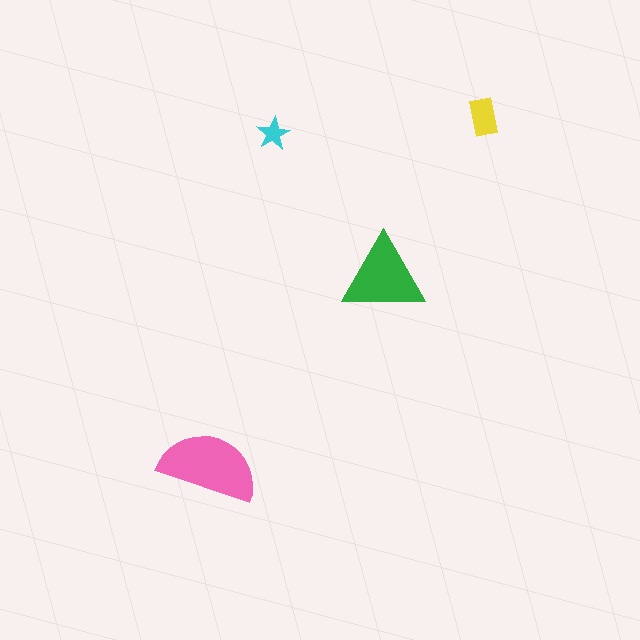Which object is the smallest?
The cyan star.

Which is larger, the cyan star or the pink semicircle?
The pink semicircle.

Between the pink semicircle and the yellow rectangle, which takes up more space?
The pink semicircle.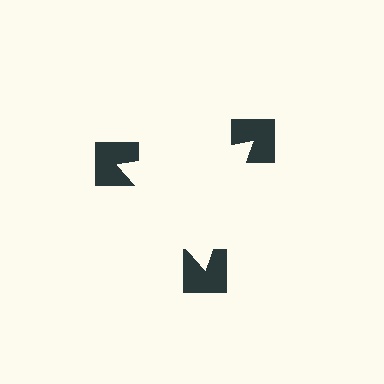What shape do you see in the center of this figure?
An illusory triangle — its edges are inferred from the aligned wedge cuts in the notched squares, not physically drawn.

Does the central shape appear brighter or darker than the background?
It typically appears slightly brighter than the background, even though no actual brightness change is drawn.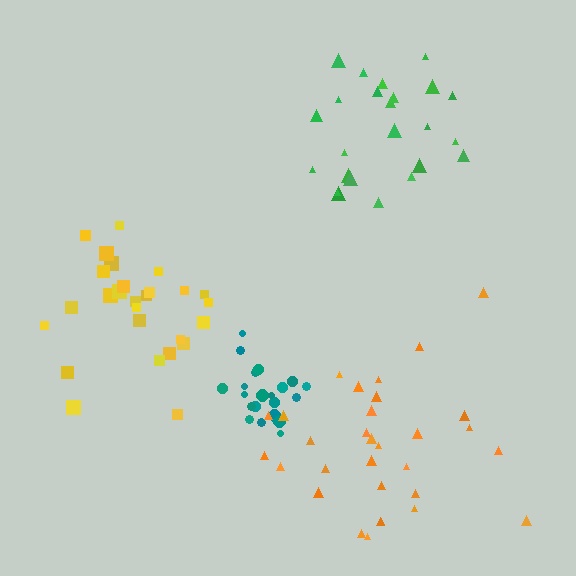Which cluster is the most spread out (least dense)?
Orange.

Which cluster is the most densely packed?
Teal.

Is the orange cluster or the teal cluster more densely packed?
Teal.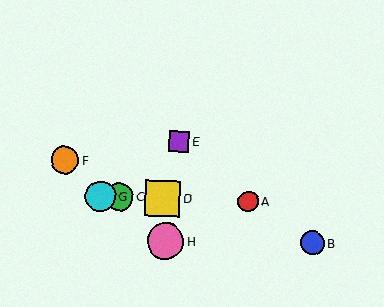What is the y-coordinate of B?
Object B is at y≈243.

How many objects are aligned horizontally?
4 objects (A, C, D, G) are aligned horizontally.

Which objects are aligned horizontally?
Objects A, C, D, G are aligned horizontally.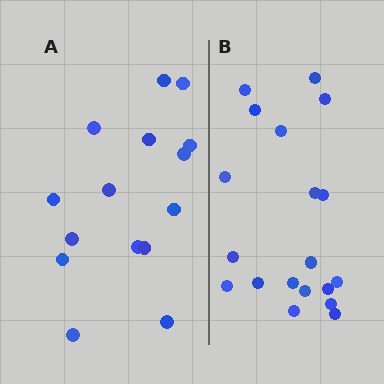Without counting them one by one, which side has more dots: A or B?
Region B (the right region) has more dots.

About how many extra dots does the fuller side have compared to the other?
Region B has about 4 more dots than region A.